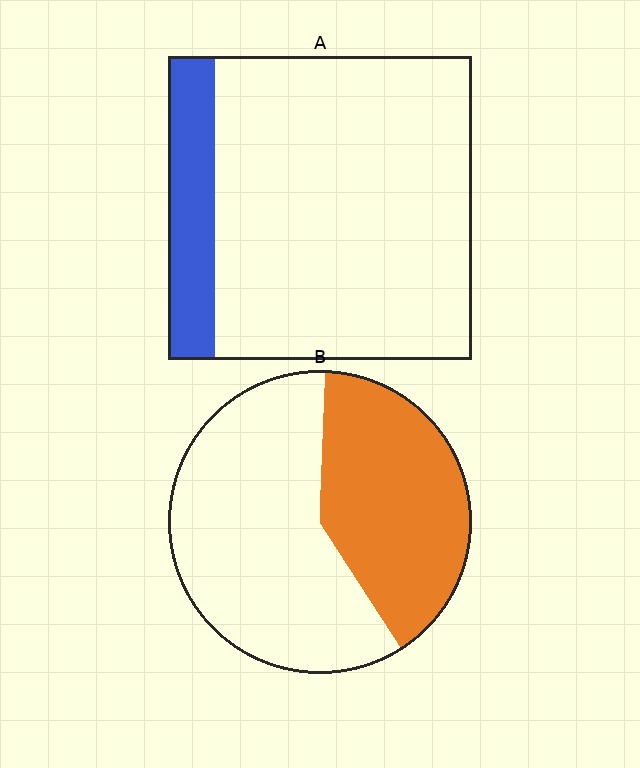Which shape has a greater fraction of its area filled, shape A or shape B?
Shape B.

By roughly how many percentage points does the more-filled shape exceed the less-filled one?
By roughly 25 percentage points (B over A).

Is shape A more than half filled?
No.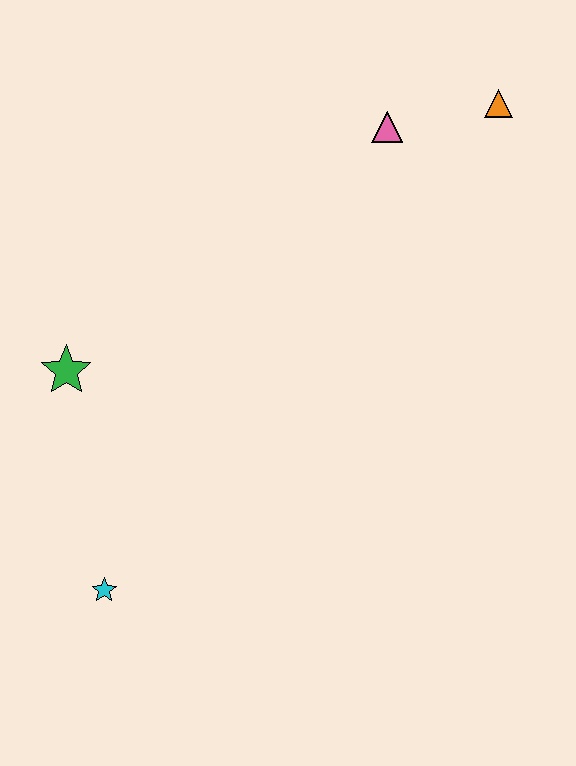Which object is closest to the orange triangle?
The pink triangle is closest to the orange triangle.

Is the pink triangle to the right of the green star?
Yes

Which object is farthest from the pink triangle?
The cyan star is farthest from the pink triangle.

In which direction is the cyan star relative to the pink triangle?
The cyan star is below the pink triangle.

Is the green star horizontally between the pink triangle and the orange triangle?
No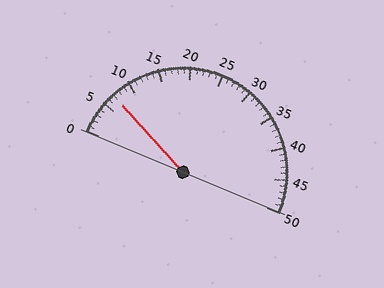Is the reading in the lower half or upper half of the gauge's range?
The reading is in the lower half of the range (0 to 50).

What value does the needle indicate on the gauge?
The needle indicates approximately 7.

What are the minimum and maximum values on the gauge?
The gauge ranges from 0 to 50.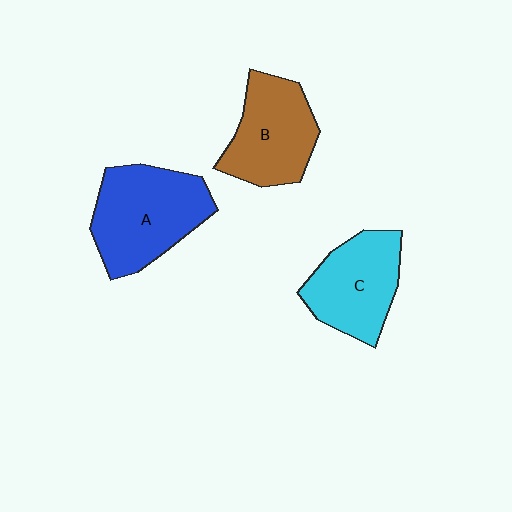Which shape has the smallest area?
Shape C (cyan).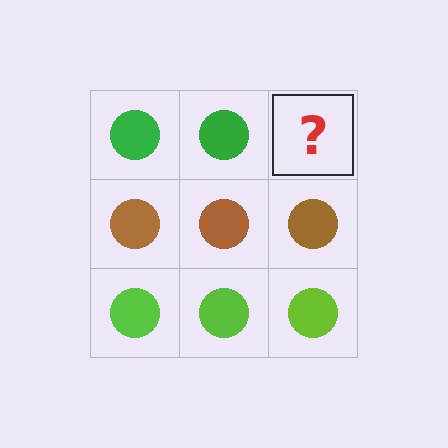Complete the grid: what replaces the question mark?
The question mark should be replaced with a green circle.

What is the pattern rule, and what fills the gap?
The rule is that each row has a consistent color. The gap should be filled with a green circle.